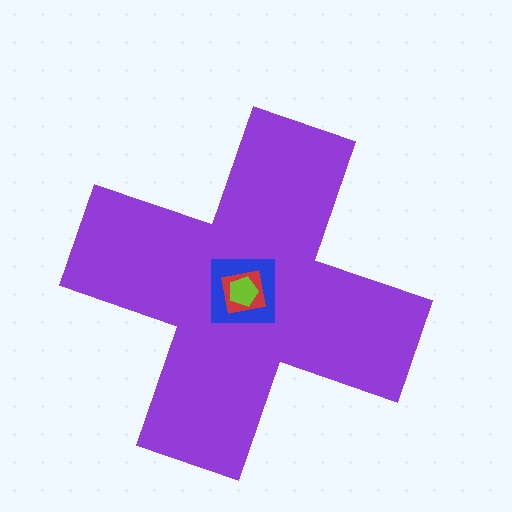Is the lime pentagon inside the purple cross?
Yes.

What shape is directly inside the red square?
The lime pentagon.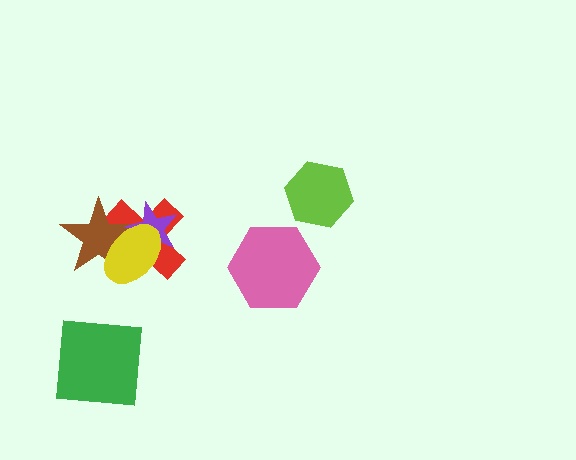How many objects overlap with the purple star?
3 objects overlap with the purple star.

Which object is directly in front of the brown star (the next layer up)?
The purple star is directly in front of the brown star.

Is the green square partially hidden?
No, no other shape covers it.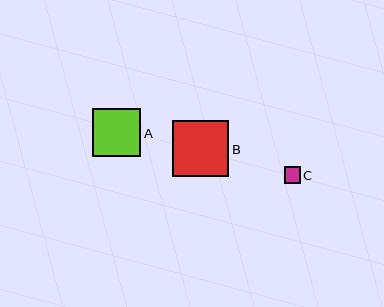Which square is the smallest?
Square C is the smallest with a size of approximately 16 pixels.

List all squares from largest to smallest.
From largest to smallest: B, A, C.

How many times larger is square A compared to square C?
Square A is approximately 3.0 times the size of square C.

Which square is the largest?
Square B is the largest with a size of approximately 56 pixels.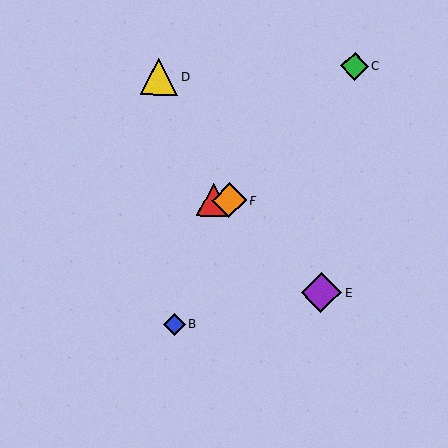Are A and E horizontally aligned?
No, A is at y≈200 and E is at y≈292.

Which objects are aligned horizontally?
Objects A, F are aligned horizontally.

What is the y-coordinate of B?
Object B is at y≈324.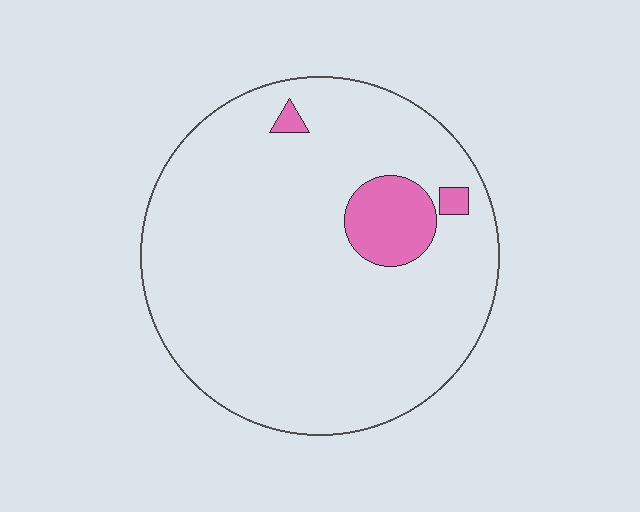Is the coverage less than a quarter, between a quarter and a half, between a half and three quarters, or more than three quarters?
Less than a quarter.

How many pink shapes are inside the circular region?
3.